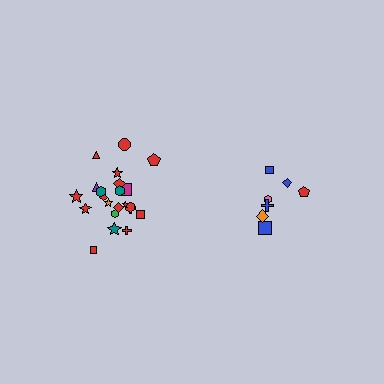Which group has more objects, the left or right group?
The left group.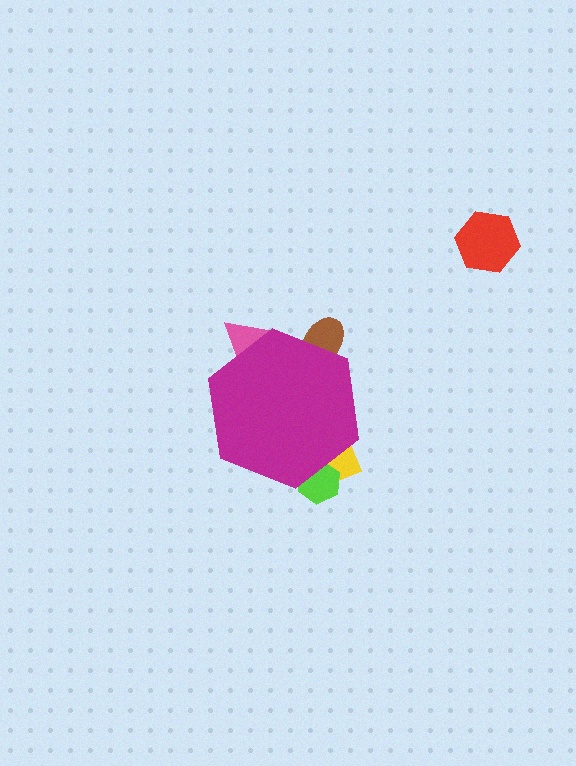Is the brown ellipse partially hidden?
Yes, the brown ellipse is partially hidden behind the magenta hexagon.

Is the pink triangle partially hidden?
Yes, the pink triangle is partially hidden behind the magenta hexagon.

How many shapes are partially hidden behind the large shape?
4 shapes are partially hidden.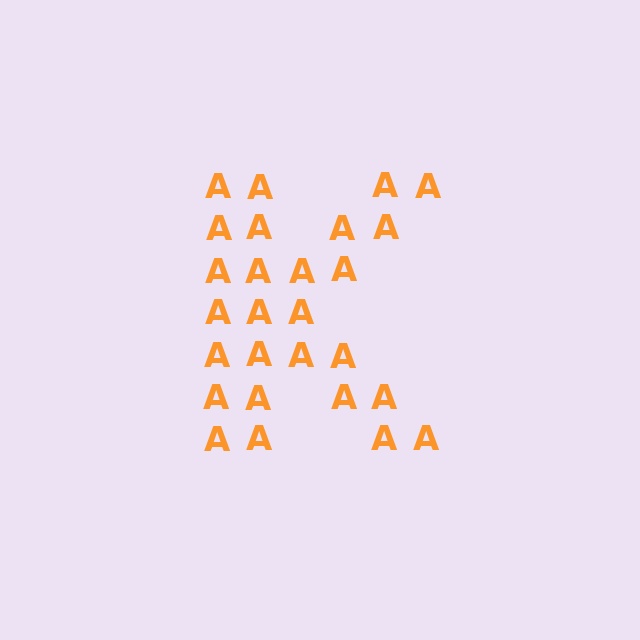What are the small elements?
The small elements are letter A's.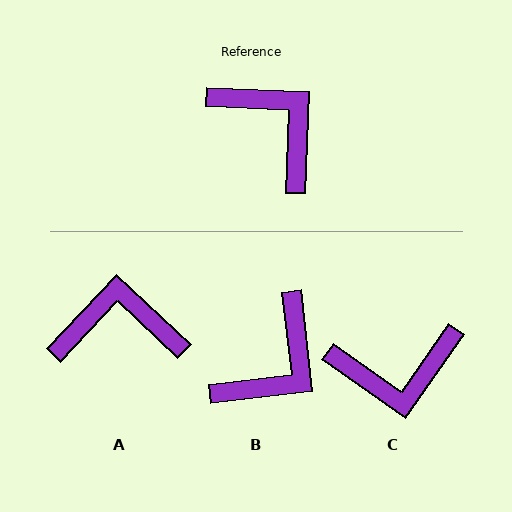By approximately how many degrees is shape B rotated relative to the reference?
Approximately 81 degrees clockwise.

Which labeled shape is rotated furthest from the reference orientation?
C, about 123 degrees away.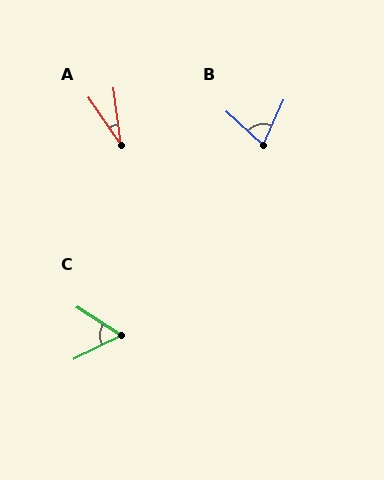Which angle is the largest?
B, at approximately 72 degrees.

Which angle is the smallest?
A, at approximately 26 degrees.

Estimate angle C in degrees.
Approximately 59 degrees.